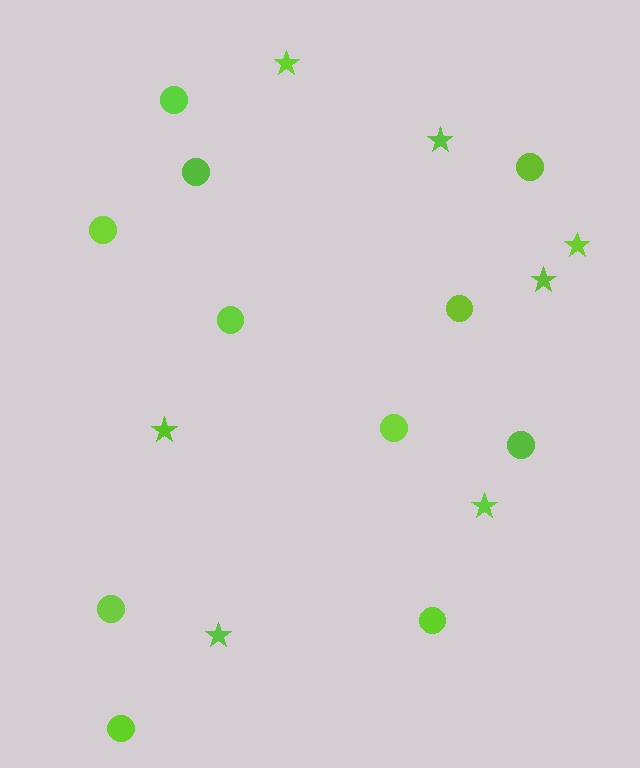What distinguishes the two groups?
There are 2 groups: one group of circles (11) and one group of stars (7).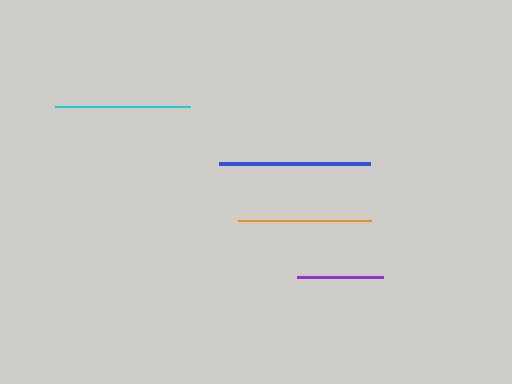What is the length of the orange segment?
The orange segment is approximately 133 pixels long.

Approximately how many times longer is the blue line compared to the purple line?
The blue line is approximately 1.8 times the length of the purple line.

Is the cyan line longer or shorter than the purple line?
The cyan line is longer than the purple line.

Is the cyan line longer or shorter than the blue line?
The blue line is longer than the cyan line.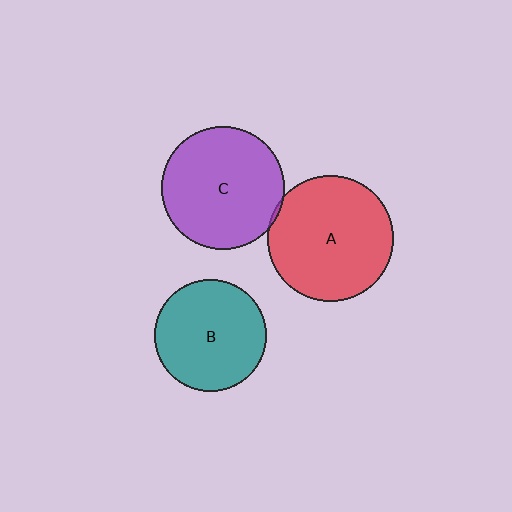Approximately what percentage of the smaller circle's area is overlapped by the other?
Approximately 5%.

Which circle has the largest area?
Circle A (red).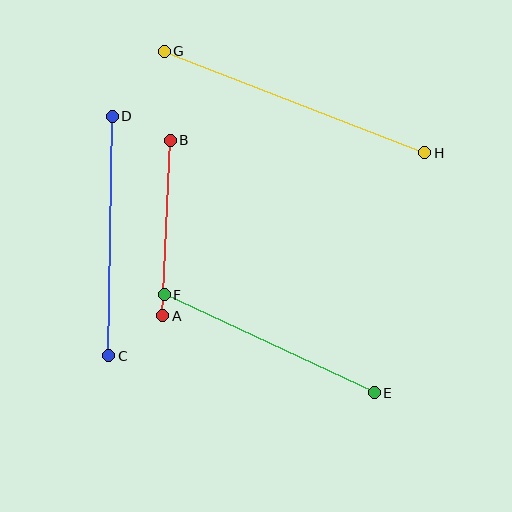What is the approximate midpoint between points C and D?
The midpoint is at approximately (110, 236) pixels.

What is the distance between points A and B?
The distance is approximately 176 pixels.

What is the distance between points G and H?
The distance is approximately 279 pixels.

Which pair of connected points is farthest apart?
Points G and H are farthest apart.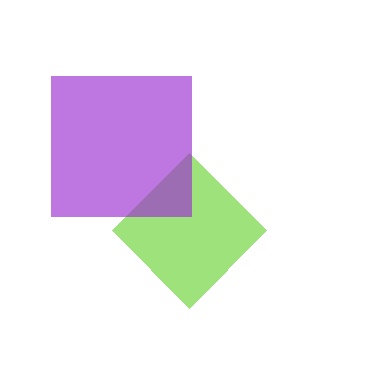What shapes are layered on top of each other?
The layered shapes are: a lime diamond, a purple square.